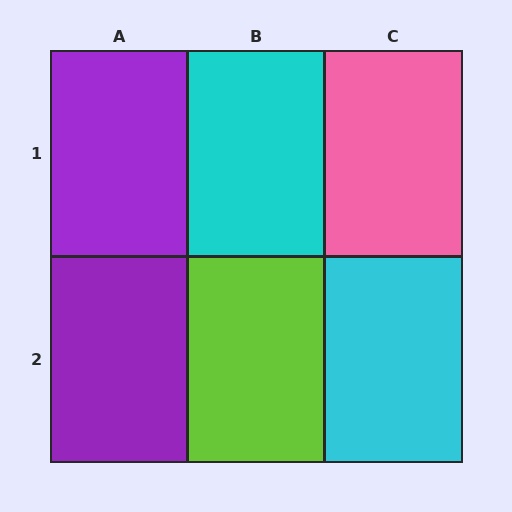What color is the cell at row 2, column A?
Purple.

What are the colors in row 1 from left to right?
Purple, cyan, pink.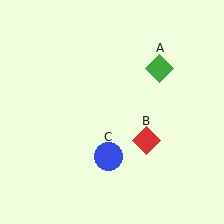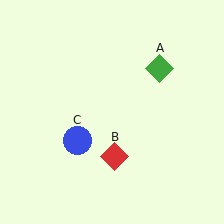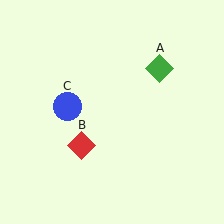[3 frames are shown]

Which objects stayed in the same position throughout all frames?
Green diamond (object A) remained stationary.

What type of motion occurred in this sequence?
The red diamond (object B), blue circle (object C) rotated clockwise around the center of the scene.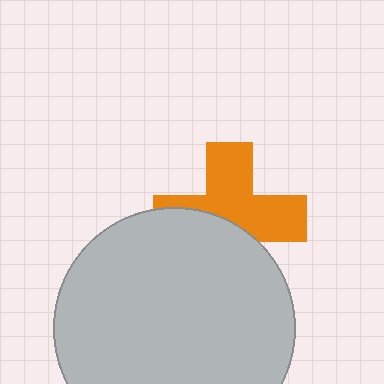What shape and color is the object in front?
The object in front is a light gray circle.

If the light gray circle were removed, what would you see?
You would see the complete orange cross.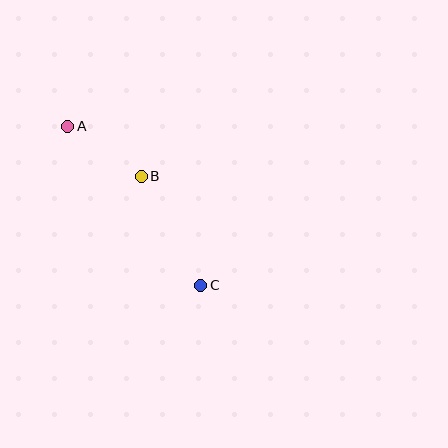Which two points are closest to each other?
Points A and B are closest to each other.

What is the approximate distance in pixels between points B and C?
The distance between B and C is approximately 124 pixels.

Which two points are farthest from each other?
Points A and C are farthest from each other.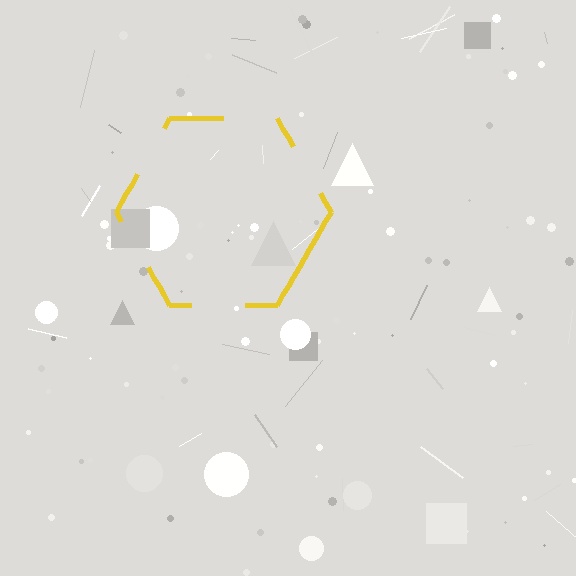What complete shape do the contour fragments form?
The contour fragments form a hexagon.